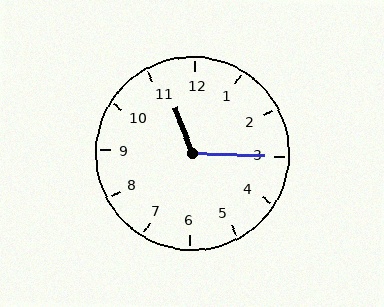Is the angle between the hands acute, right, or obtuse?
It is obtuse.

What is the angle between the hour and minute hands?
Approximately 112 degrees.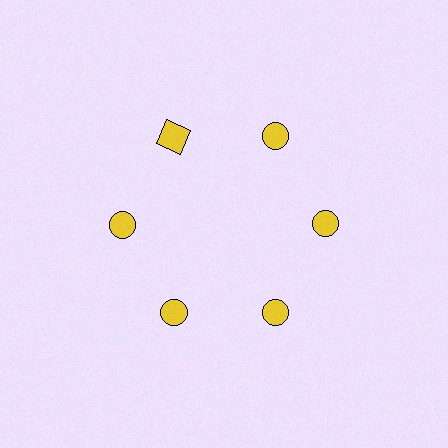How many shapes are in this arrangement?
There are 6 shapes arranged in a ring pattern.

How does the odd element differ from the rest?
It has a different shape: square instead of circle.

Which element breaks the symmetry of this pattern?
The yellow square at roughly the 11 o'clock position breaks the symmetry. All other shapes are yellow circles.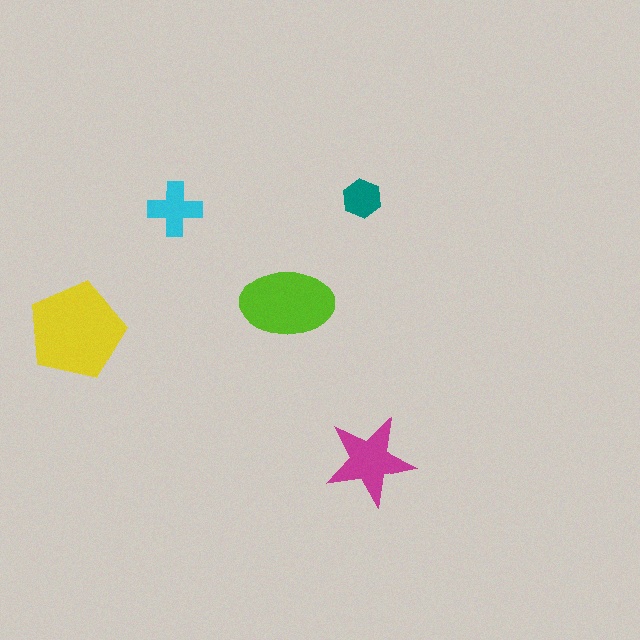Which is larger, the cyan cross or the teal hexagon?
The cyan cross.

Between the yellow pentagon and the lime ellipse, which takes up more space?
The yellow pentagon.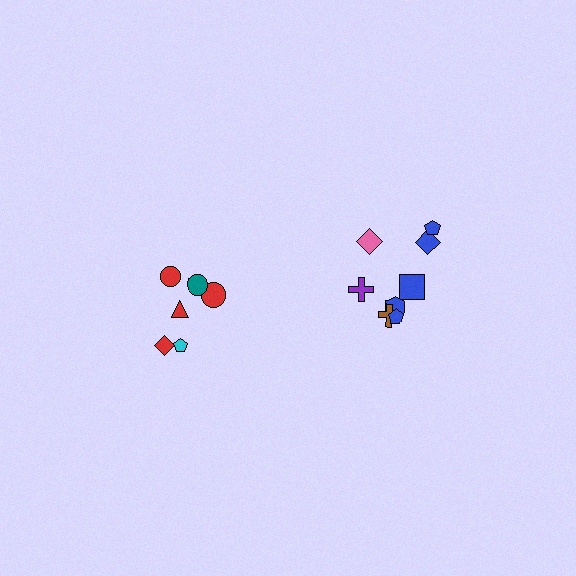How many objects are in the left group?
There are 6 objects.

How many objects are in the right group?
There are 8 objects.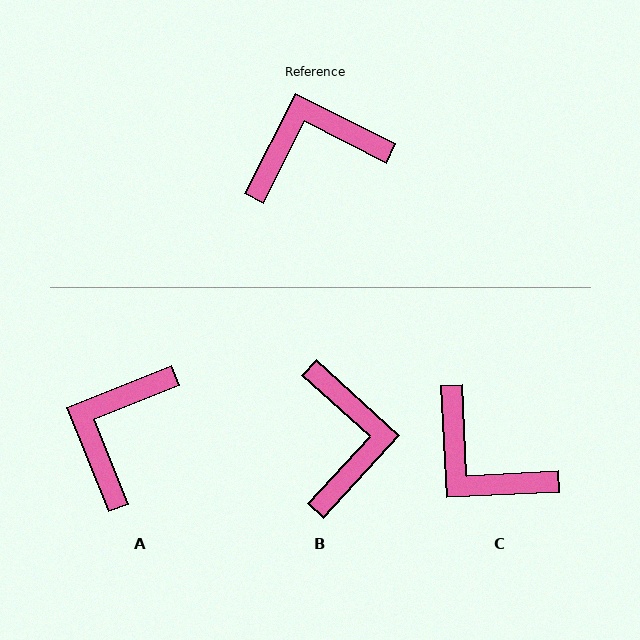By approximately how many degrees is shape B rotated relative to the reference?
Approximately 106 degrees clockwise.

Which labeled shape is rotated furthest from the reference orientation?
C, about 120 degrees away.